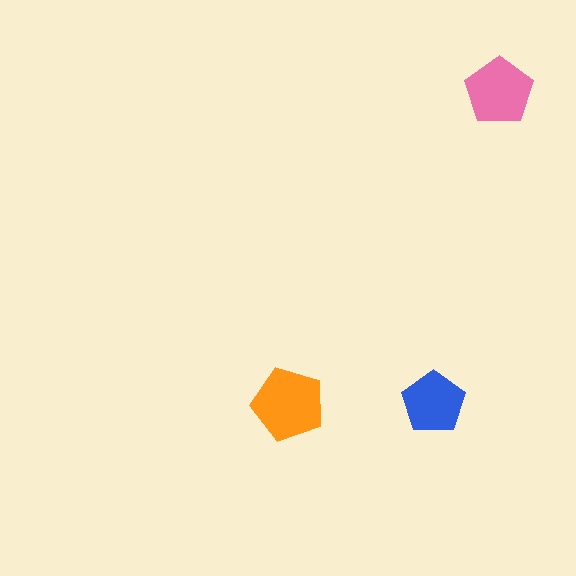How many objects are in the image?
There are 3 objects in the image.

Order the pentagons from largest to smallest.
the orange one, the pink one, the blue one.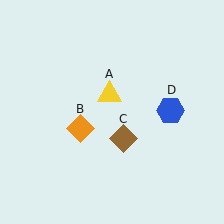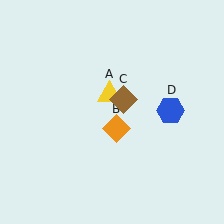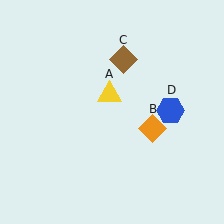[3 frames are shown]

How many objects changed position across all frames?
2 objects changed position: orange diamond (object B), brown diamond (object C).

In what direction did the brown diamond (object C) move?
The brown diamond (object C) moved up.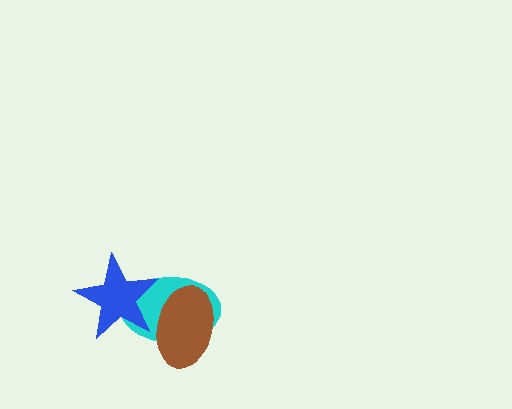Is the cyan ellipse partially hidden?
Yes, it is partially covered by another shape.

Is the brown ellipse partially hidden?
Yes, it is partially covered by another shape.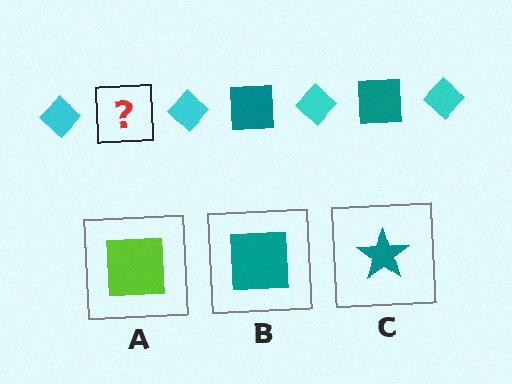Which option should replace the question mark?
Option B.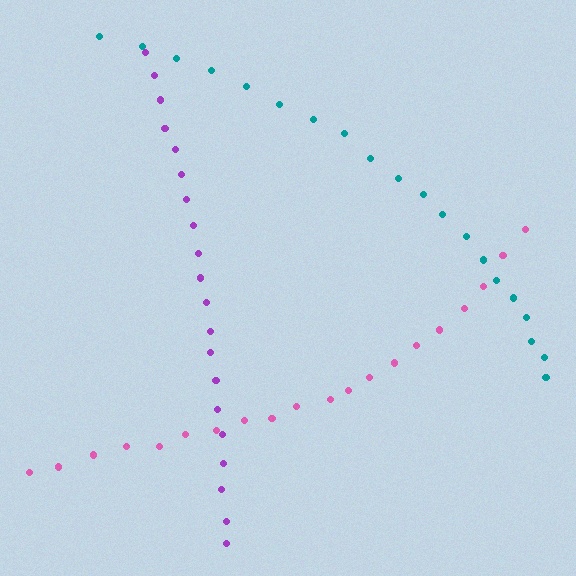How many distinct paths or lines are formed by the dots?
There are 3 distinct paths.